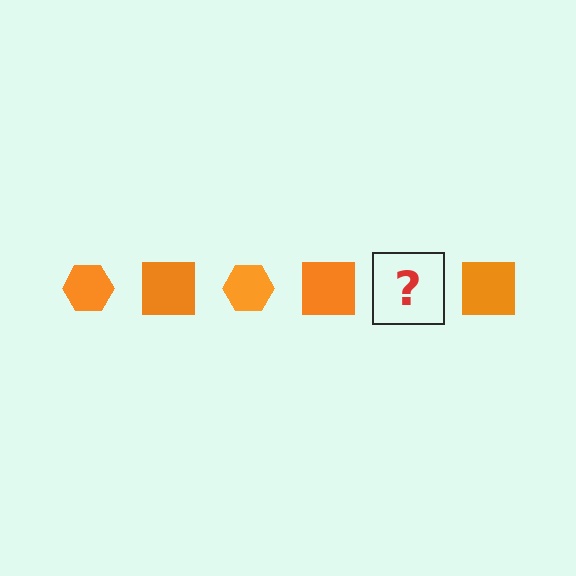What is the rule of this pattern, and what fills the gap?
The rule is that the pattern cycles through hexagon, square shapes in orange. The gap should be filled with an orange hexagon.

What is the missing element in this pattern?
The missing element is an orange hexagon.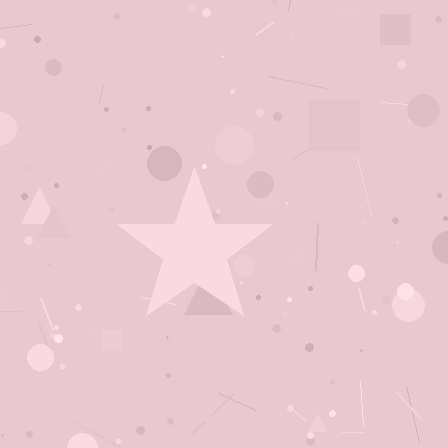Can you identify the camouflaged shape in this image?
The camouflaged shape is a star.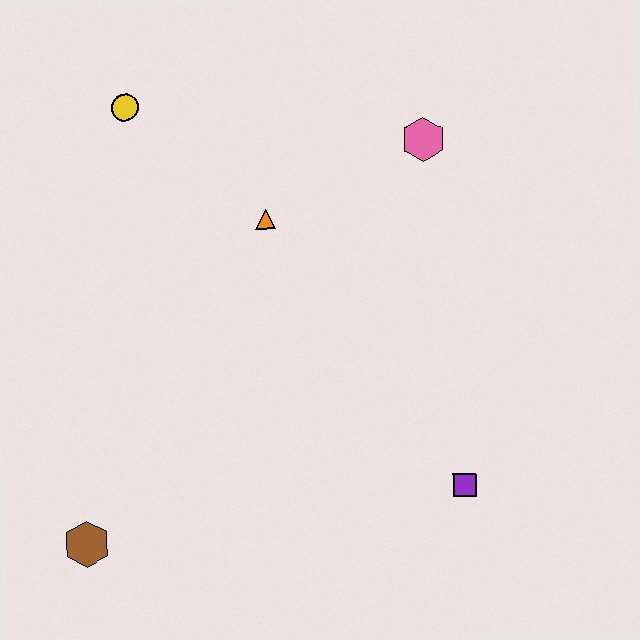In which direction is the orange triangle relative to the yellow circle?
The orange triangle is to the right of the yellow circle.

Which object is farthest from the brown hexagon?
The pink hexagon is farthest from the brown hexagon.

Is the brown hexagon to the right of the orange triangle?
No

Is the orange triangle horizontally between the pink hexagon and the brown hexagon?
Yes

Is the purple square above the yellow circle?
No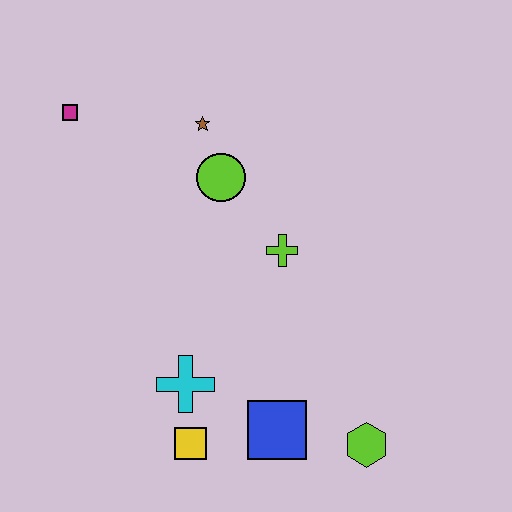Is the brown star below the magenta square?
Yes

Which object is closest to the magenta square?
The brown star is closest to the magenta square.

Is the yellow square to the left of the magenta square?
No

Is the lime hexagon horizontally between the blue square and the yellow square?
No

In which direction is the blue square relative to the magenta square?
The blue square is below the magenta square.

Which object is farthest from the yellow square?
The magenta square is farthest from the yellow square.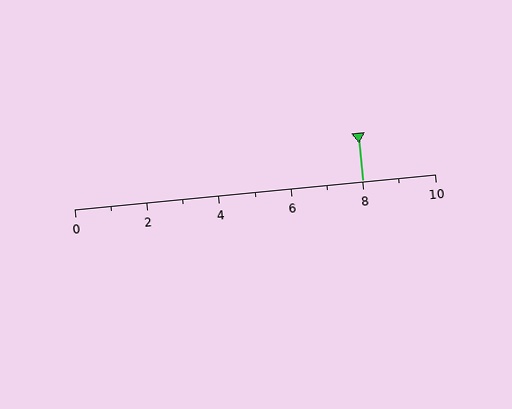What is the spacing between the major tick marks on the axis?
The major ticks are spaced 2 apart.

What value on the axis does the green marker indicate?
The marker indicates approximately 8.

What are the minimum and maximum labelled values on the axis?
The axis runs from 0 to 10.